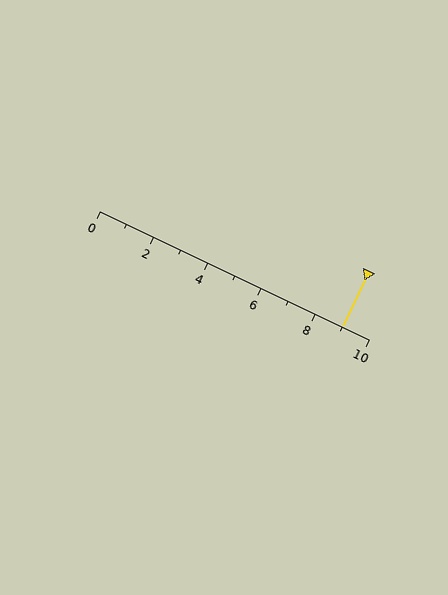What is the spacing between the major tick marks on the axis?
The major ticks are spaced 2 apart.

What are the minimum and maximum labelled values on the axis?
The axis runs from 0 to 10.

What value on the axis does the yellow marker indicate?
The marker indicates approximately 9.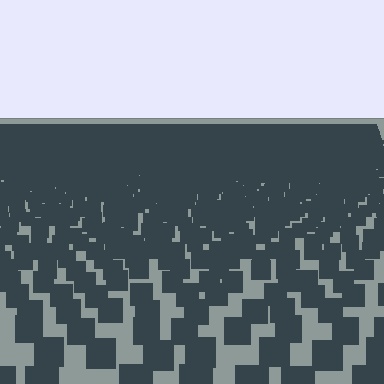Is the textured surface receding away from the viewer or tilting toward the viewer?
The surface is receding away from the viewer. Texture elements get smaller and denser toward the top.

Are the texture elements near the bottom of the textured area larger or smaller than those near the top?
Larger. Near the bottom, elements are closer to the viewer and appear at a bigger on-screen size.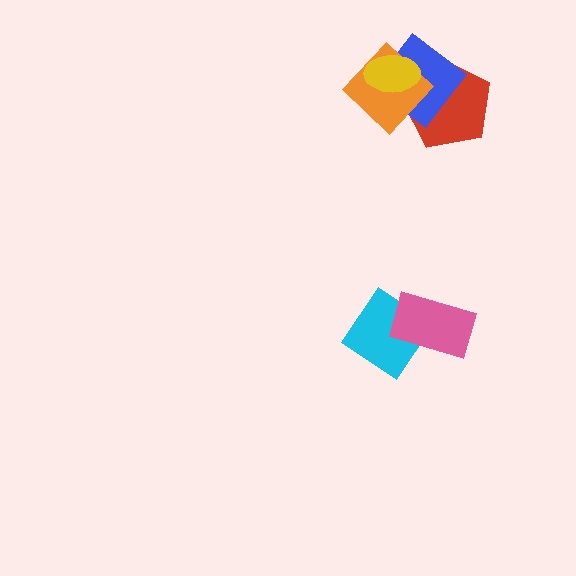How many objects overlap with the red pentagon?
3 objects overlap with the red pentagon.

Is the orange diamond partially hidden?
Yes, it is partially covered by another shape.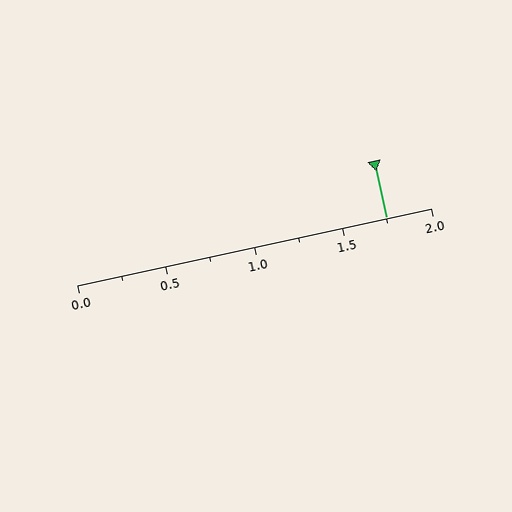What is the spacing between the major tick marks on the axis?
The major ticks are spaced 0.5 apart.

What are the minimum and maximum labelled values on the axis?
The axis runs from 0.0 to 2.0.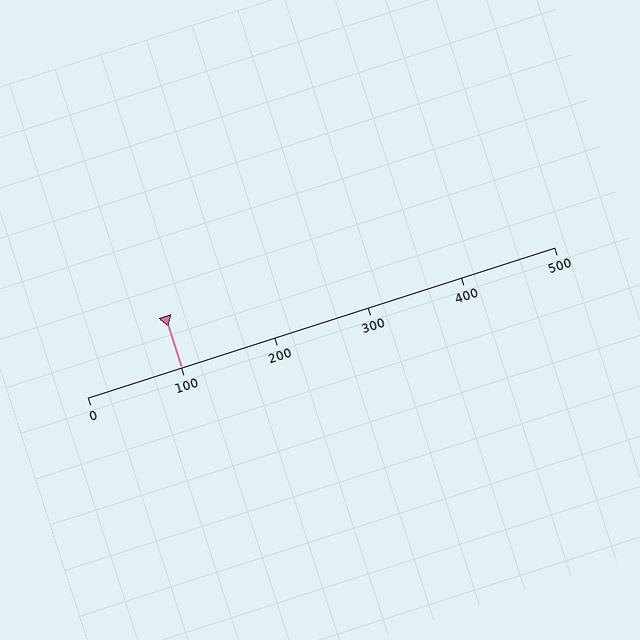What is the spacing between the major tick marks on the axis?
The major ticks are spaced 100 apart.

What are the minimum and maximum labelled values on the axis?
The axis runs from 0 to 500.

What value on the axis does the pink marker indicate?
The marker indicates approximately 100.